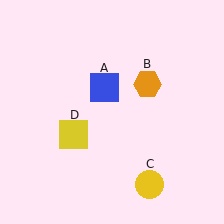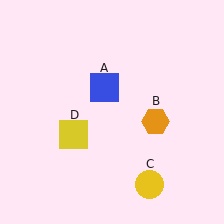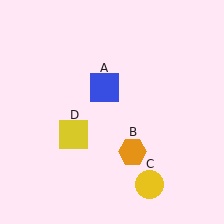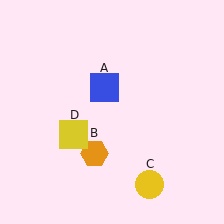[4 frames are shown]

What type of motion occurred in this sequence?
The orange hexagon (object B) rotated clockwise around the center of the scene.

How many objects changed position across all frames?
1 object changed position: orange hexagon (object B).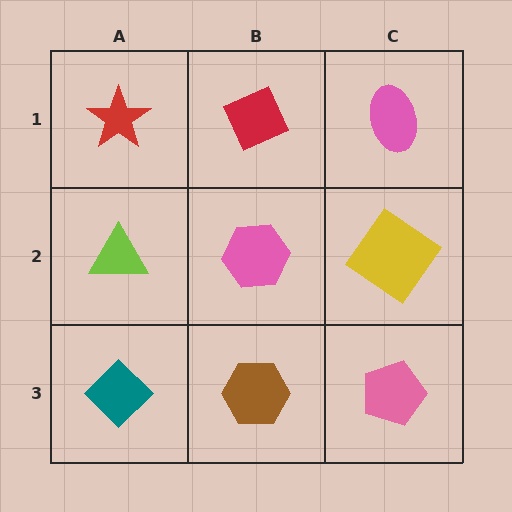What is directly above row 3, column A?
A lime triangle.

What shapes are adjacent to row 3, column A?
A lime triangle (row 2, column A), a brown hexagon (row 3, column B).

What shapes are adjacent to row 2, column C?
A pink ellipse (row 1, column C), a pink pentagon (row 3, column C), a pink hexagon (row 2, column B).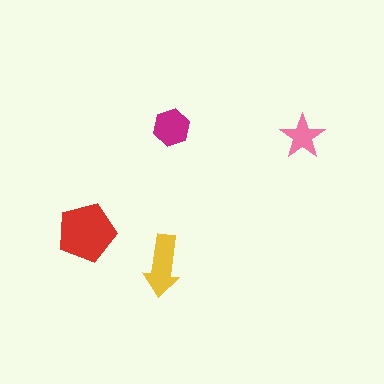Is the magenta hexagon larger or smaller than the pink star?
Larger.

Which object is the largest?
The red pentagon.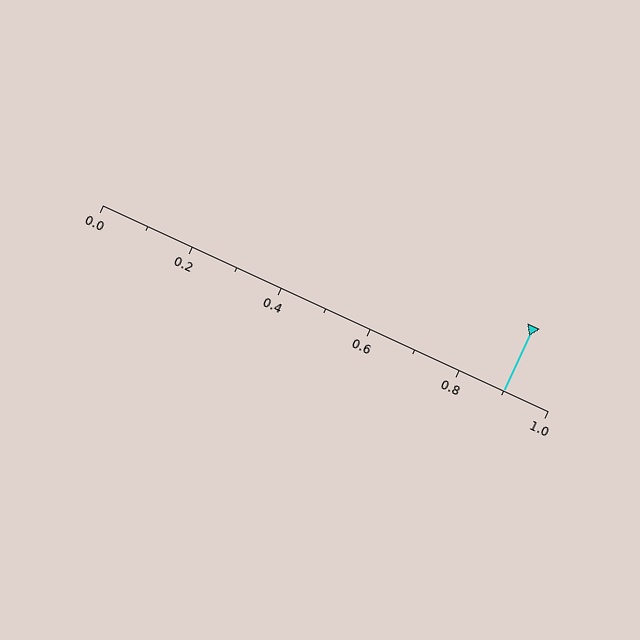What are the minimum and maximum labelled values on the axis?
The axis runs from 0.0 to 1.0.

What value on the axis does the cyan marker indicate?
The marker indicates approximately 0.9.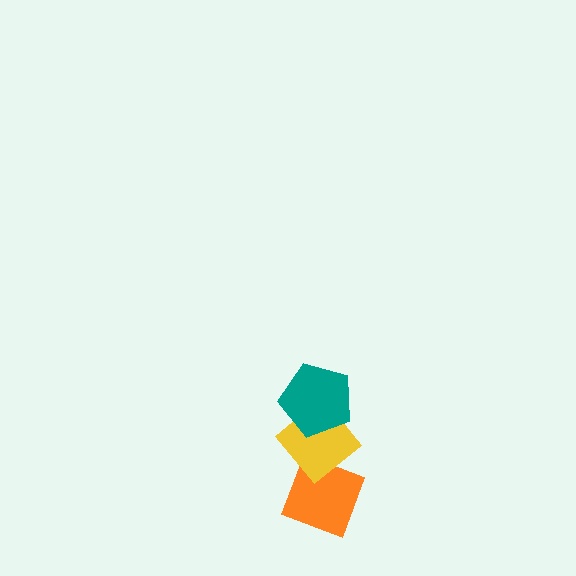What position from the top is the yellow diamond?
The yellow diamond is 2nd from the top.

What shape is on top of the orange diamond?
The yellow diamond is on top of the orange diamond.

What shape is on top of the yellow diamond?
The teal pentagon is on top of the yellow diamond.